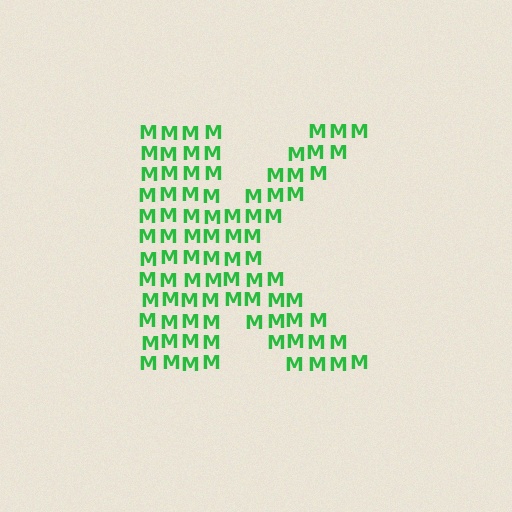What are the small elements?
The small elements are letter M's.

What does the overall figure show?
The overall figure shows the letter K.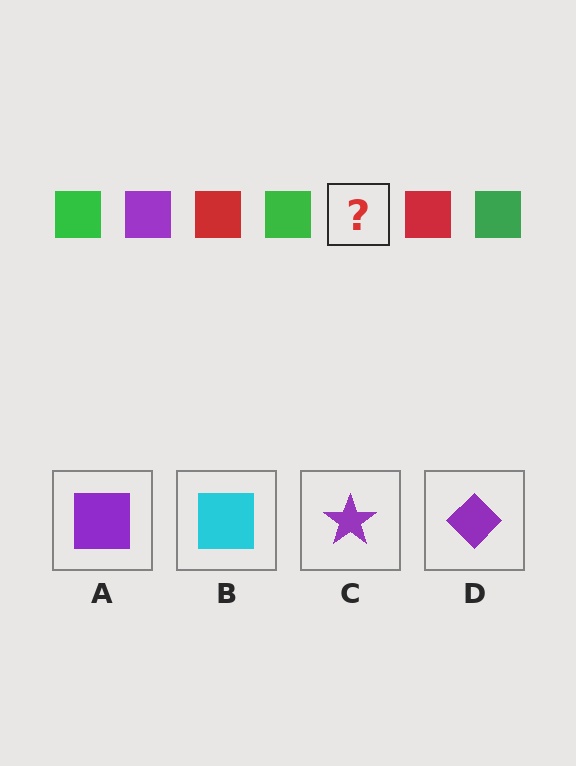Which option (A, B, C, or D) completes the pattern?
A.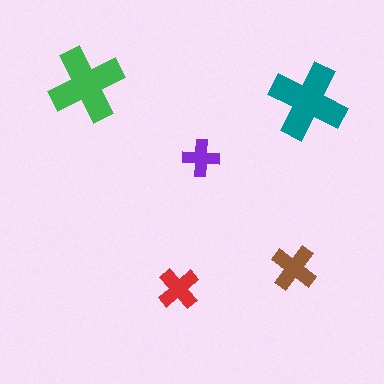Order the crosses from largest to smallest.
the teal one, the green one, the brown one, the red one, the purple one.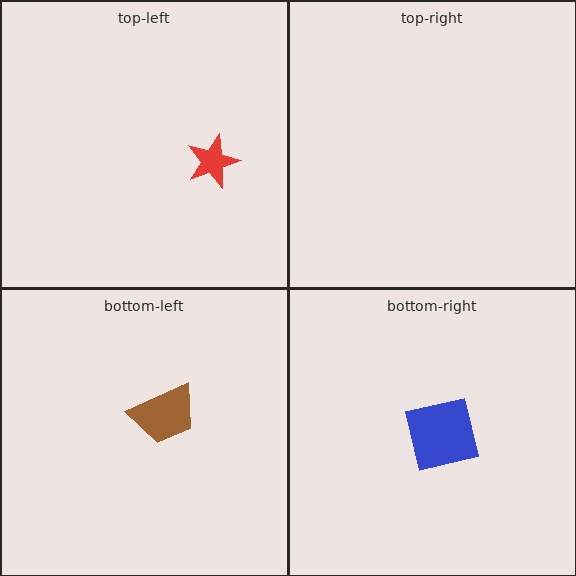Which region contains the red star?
The top-left region.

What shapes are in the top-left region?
The red star.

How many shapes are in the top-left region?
1.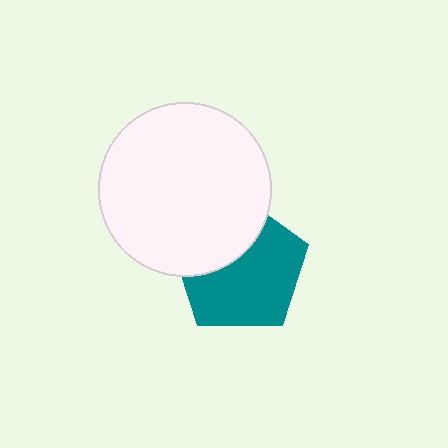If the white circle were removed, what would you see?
You would see the complete teal pentagon.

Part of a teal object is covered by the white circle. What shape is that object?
It is a pentagon.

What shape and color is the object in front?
The object in front is a white circle.